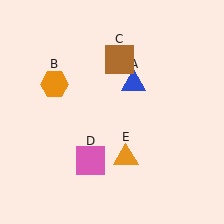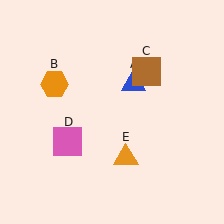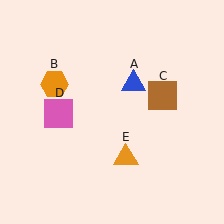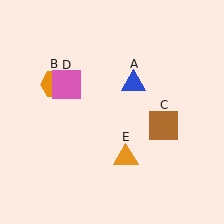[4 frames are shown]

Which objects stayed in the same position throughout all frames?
Blue triangle (object A) and orange hexagon (object B) and orange triangle (object E) remained stationary.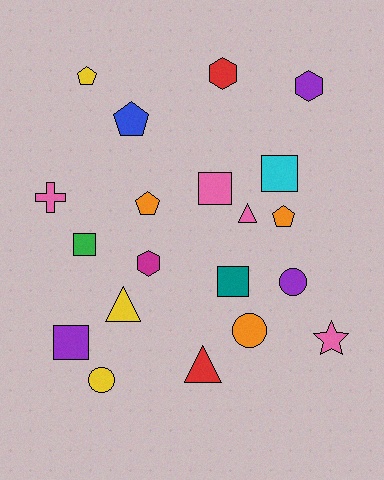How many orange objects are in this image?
There are 3 orange objects.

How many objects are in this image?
There are 20 objects.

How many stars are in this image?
There is 1 star.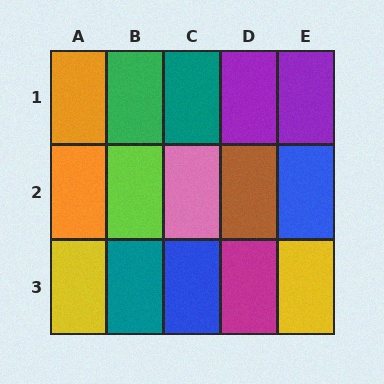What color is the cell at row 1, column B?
Green.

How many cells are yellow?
2 cells are yellow.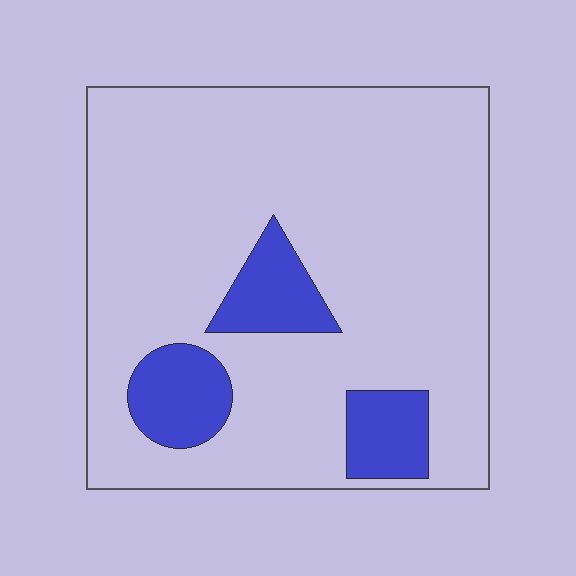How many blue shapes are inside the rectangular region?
3.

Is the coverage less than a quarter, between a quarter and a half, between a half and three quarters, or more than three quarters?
Less than a quarter.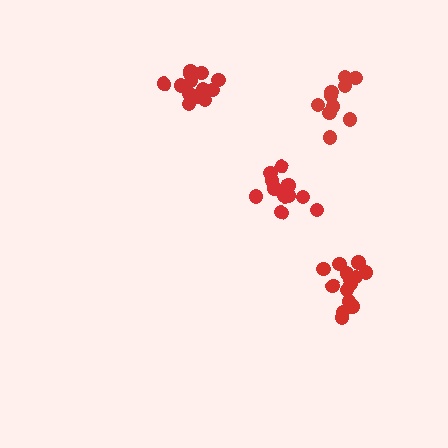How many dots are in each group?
Group 1: 14 dots, Group 2: 11 dots, Group 3: 14 dots, Group 4: 11 dots (50 total).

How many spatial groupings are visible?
There are 4 spatial groupings.